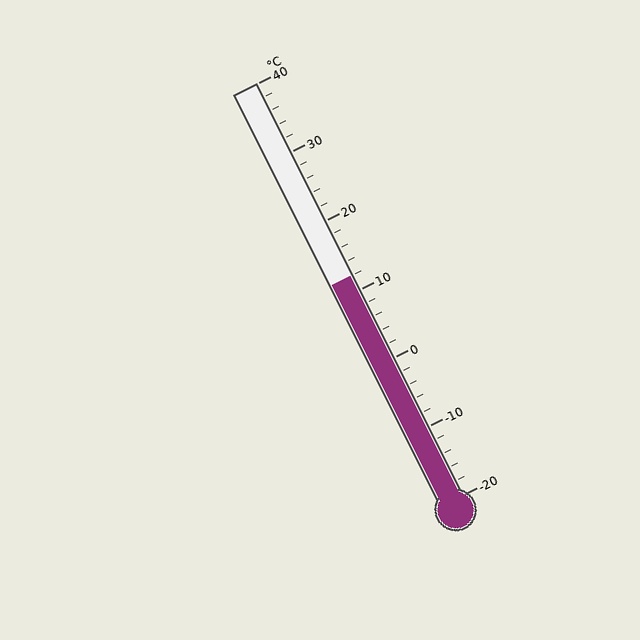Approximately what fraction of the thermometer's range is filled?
The thermometer is filled to approximately 55% of its range.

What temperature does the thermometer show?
The thermometer shows approximately 12°C.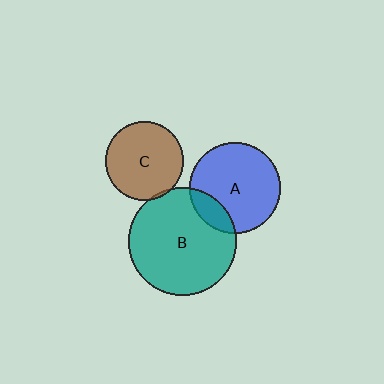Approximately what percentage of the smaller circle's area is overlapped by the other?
Approximately 5%.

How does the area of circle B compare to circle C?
Approximately 1.9 times.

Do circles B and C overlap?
Yes.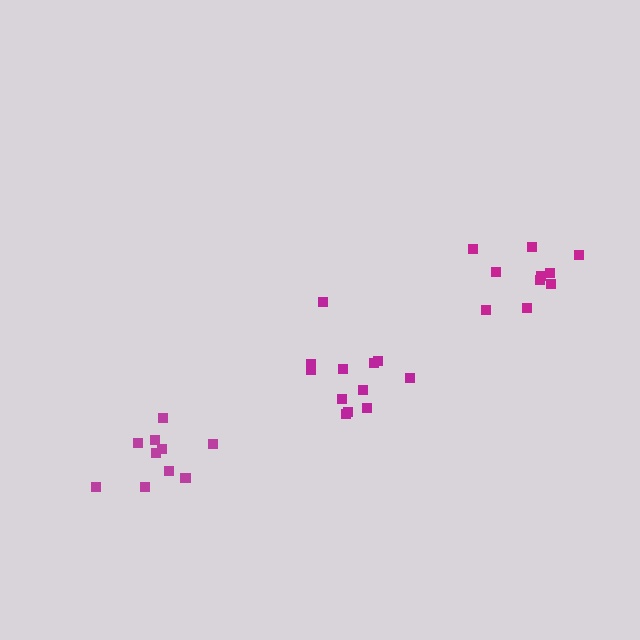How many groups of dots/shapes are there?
There are 3 groups.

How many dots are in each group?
Group 1: 12 dots, Group 2: 10 dots, Group 3: 10 dots (32 total).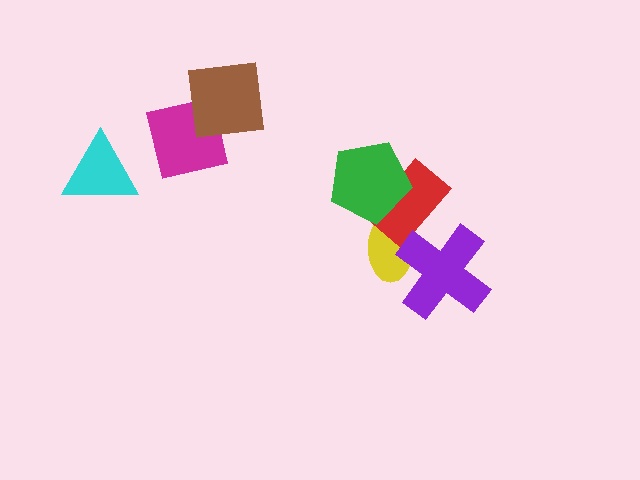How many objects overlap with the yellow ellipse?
3 objects overlap with the yellow ellipse.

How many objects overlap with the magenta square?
1 object overlaps with the magenta square.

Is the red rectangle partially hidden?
Yes, it is partially covered by another shape.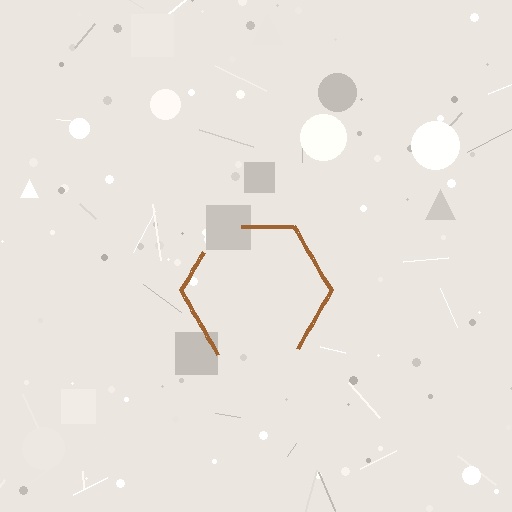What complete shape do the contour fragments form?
The contour fragments form a hexagon.